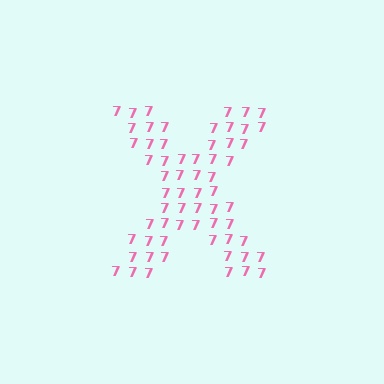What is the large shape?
The large shape is the letter X.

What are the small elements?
The small elements are digit 7's.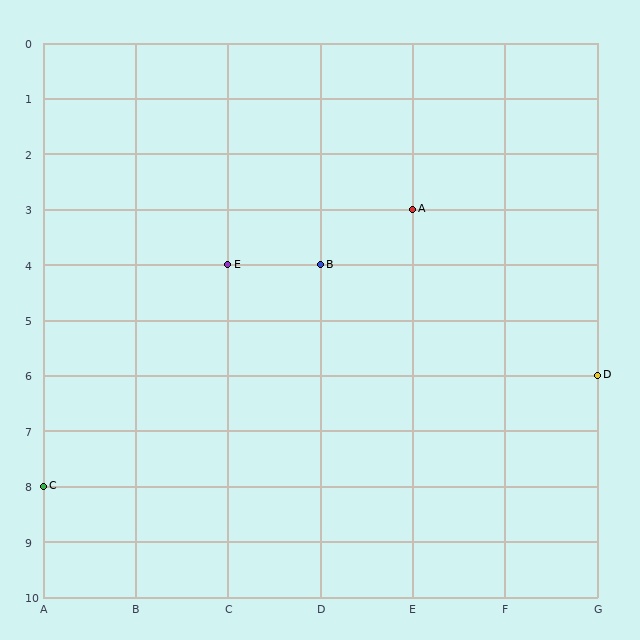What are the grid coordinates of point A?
Point A is at grid coordinates (E, 3).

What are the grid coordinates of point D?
Point D is at grid coordinates (G, 6).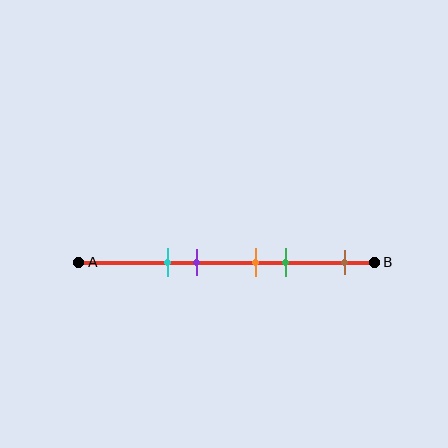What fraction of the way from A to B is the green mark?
The green mark is approximately 70% (0.7) of the way from A to B.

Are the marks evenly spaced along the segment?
No, the marks are not evenly spaced.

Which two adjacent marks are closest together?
The orange and green marks are the closest adjacent pair.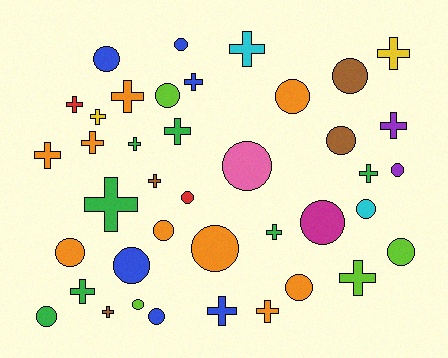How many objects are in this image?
There are 40 objects.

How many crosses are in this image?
There are 20 crosses.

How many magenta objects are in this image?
There is 1 magenta object.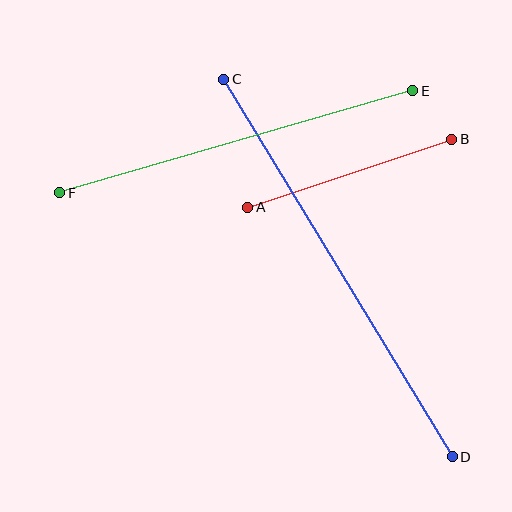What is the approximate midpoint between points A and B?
The midpoint is at approximately (350, 173) pixels.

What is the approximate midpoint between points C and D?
The midpoint is at approximately (338, 268) pixels.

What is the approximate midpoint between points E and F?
The midpoint is at approximately (236, 142) pixels.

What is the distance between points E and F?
The distance is approximately 367 pixels.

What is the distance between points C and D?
The distance is approximately 441 pixels.